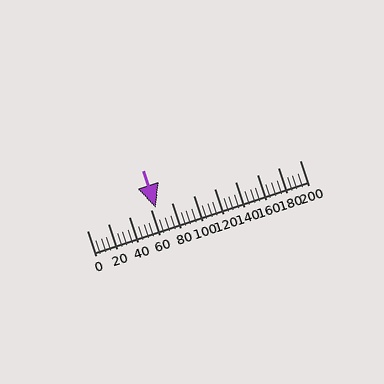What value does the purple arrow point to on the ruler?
The purple arrow points to approximately 65.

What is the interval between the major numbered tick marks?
The major tick marks are spaced 20 units apart.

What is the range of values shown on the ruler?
The ruler shows values from 0 to 200.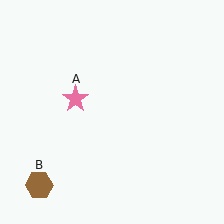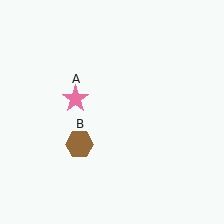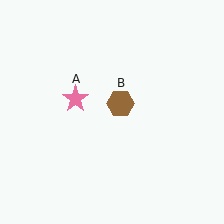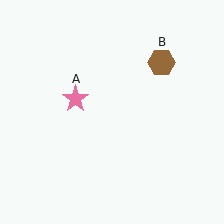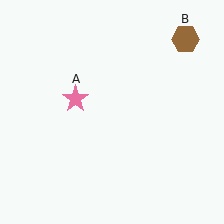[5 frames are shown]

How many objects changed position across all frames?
1 object changed position: brown hexagon (object B).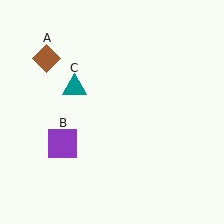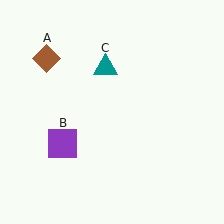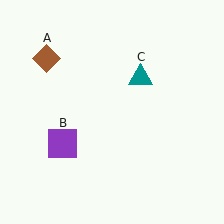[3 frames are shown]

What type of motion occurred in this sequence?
The teal triangle (object C) rotated clockwise around the center of the scene.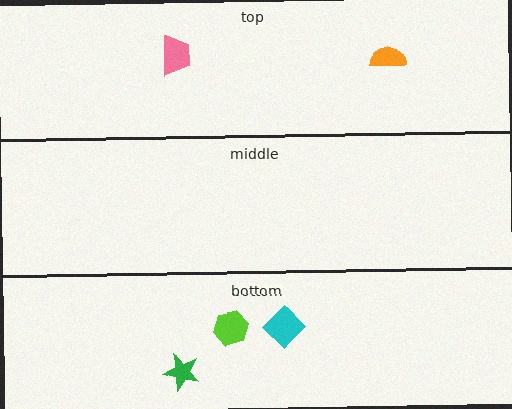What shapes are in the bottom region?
The green star, the lime hexagon, the cyan diamond.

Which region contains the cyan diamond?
The bottom region.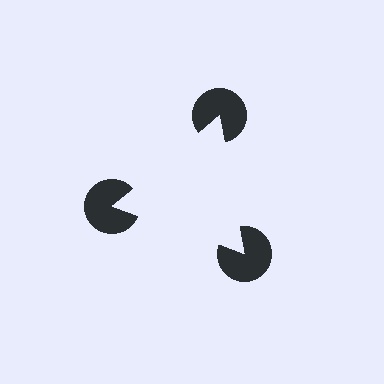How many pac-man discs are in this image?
There are 3 — one at each vertex of the illusory triangle.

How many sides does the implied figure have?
3 sides.